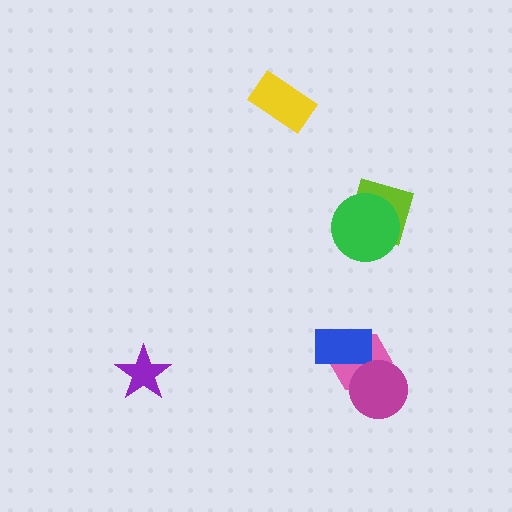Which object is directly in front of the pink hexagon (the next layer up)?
The blue rectangle is directly in front of the pink hexagon.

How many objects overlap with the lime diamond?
1 object overlaps with the lime diamond.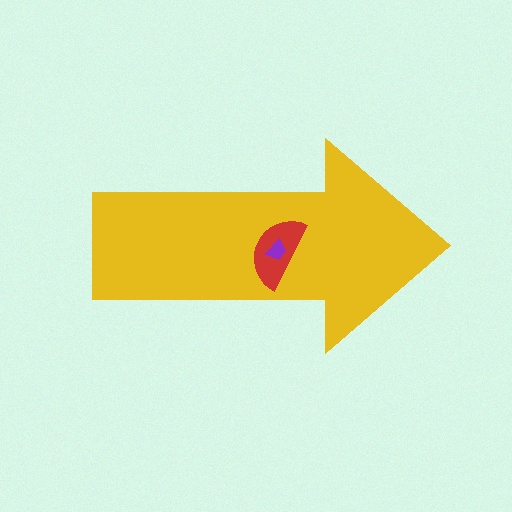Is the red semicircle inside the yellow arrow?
Yes.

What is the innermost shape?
The purple trapezoid.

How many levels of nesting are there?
3.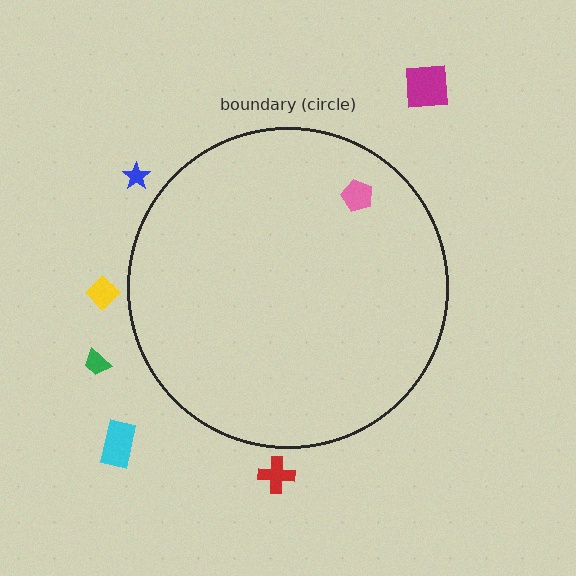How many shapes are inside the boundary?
1 inside, 6 outside.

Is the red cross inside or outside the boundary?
Outside.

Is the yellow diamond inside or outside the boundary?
Outside.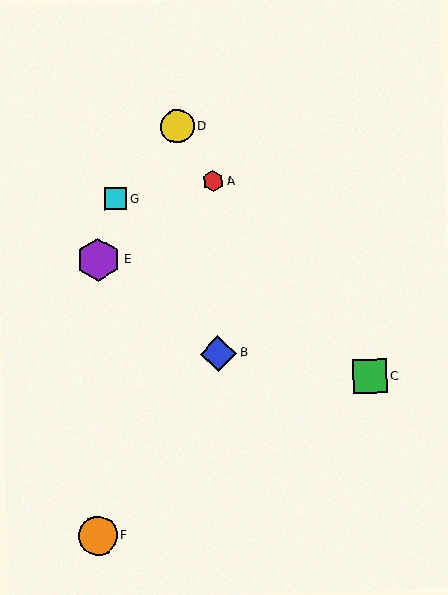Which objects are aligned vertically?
Objects A, B are aligned vertically.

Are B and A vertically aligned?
Yes, both are at x≈218.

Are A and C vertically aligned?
No, A is at x≈213 and C is at x≈370.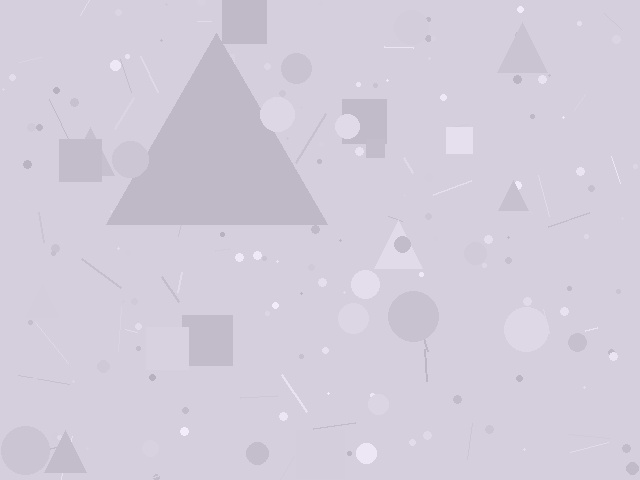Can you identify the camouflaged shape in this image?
The camouflaged shape is a triangle.